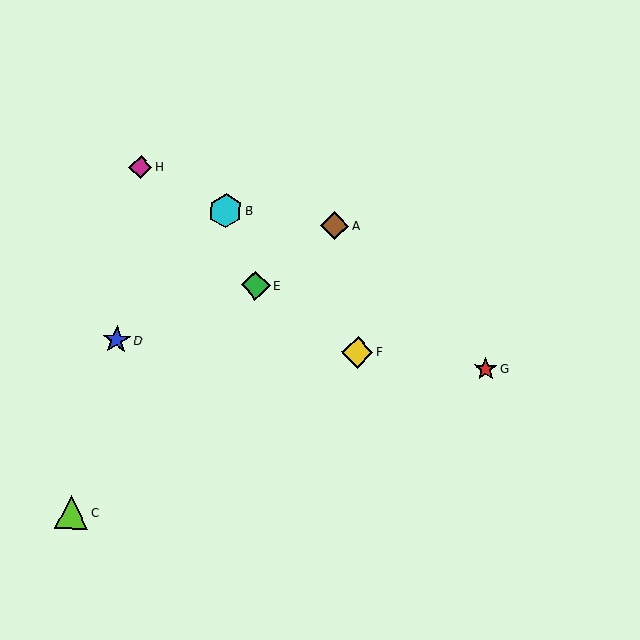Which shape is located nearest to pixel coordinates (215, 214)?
The cyan hexagon (labeled B) at (226, 211) is nearest to that location.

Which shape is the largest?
The cyan hexagon (labeled B) is the largest.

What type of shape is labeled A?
Shape A is a brown diamond.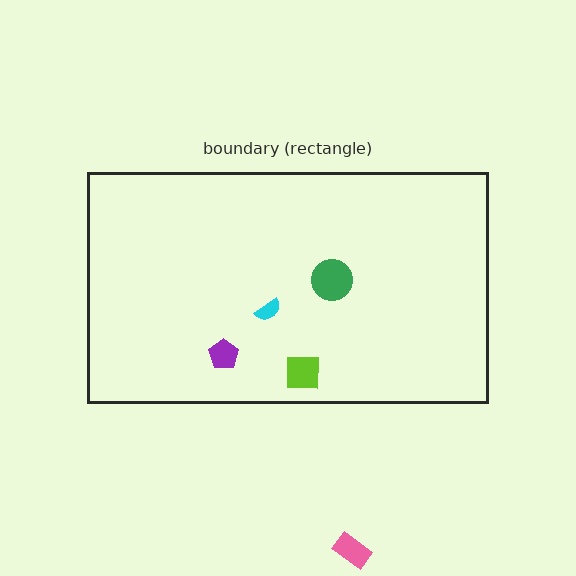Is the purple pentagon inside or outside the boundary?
Inside.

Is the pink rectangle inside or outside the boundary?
Outside.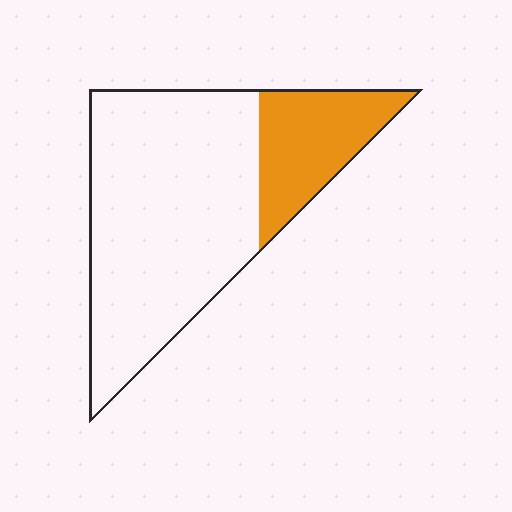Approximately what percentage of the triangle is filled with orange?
Approximately 25%.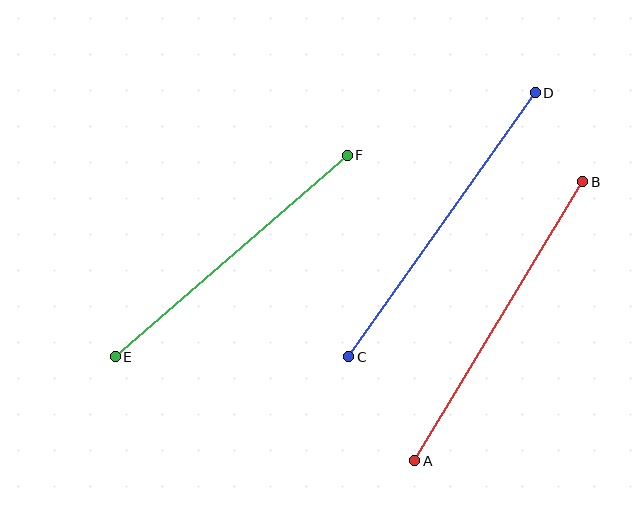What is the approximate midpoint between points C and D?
The midpoint is at approximately (442, 225) pixels.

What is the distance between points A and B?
The distance is approximately 326 pixels.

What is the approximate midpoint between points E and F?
The midpoint is at approximately (231, 256) pixels.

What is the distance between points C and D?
The distance is approximately 323 pixels.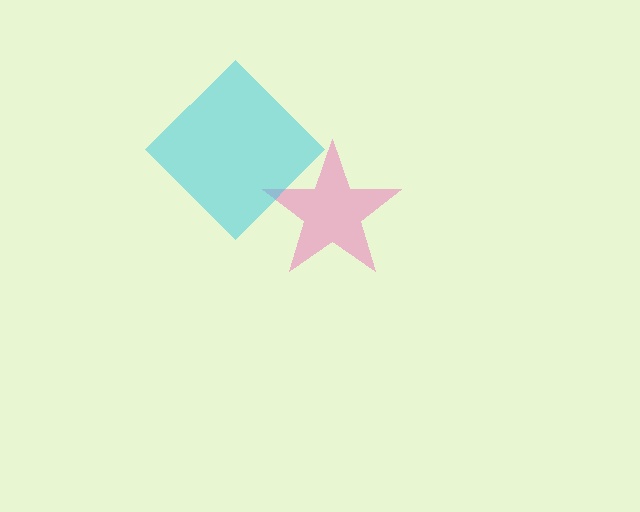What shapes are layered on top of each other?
The layered shapes are: a pink star, a cyan diamond.